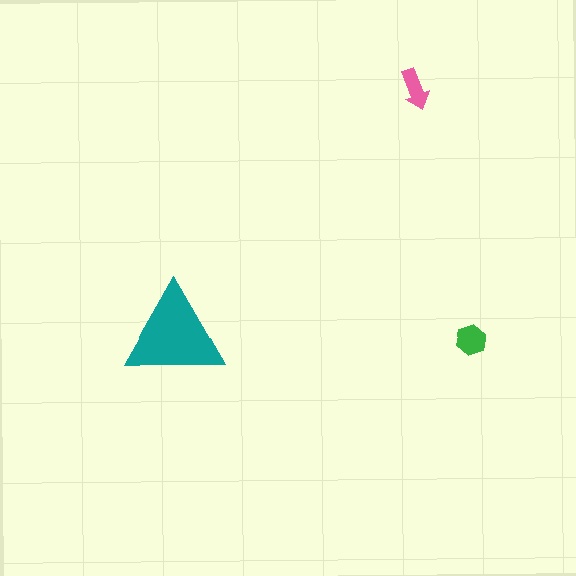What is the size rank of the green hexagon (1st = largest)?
2nd.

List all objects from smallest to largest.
The pink arrow, the green hexagon, the teal triangle.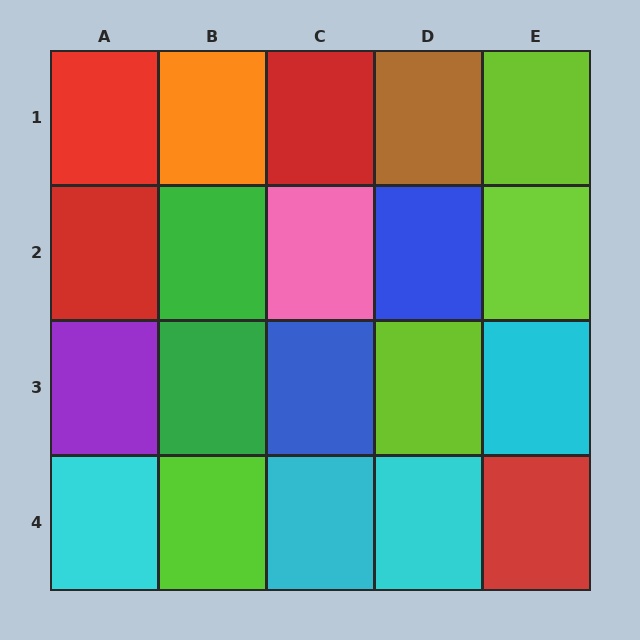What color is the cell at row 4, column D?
Cyan.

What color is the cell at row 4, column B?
Lime.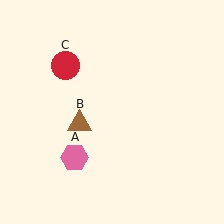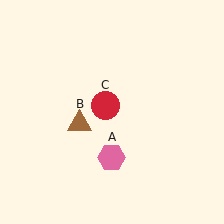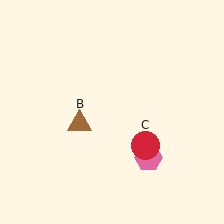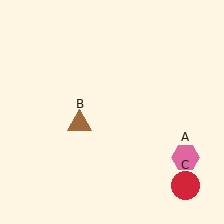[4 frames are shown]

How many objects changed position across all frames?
2 objects changed position: pink hexagon (object A), red circle (object C).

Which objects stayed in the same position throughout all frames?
Brown triangle (object B) remained stationary.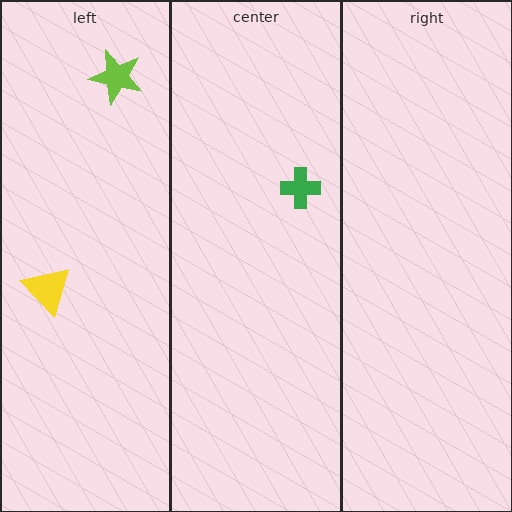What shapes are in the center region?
The green cross.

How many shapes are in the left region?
2.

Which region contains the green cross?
The center region.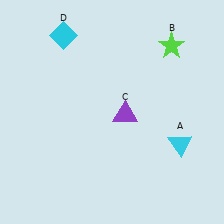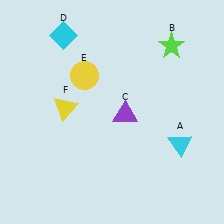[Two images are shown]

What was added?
A yellow circle (E), a yellow triangle (F) were added in Image 2.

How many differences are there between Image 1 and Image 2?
There are 2 differences between the two images.